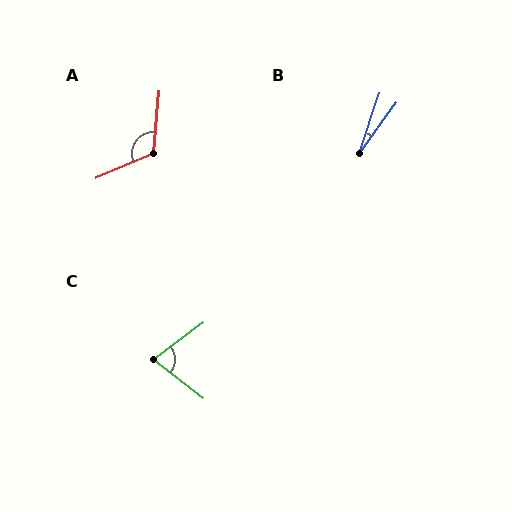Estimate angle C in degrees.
Approximately 75 degrees.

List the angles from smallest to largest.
B (17°), C (75°), A (118°).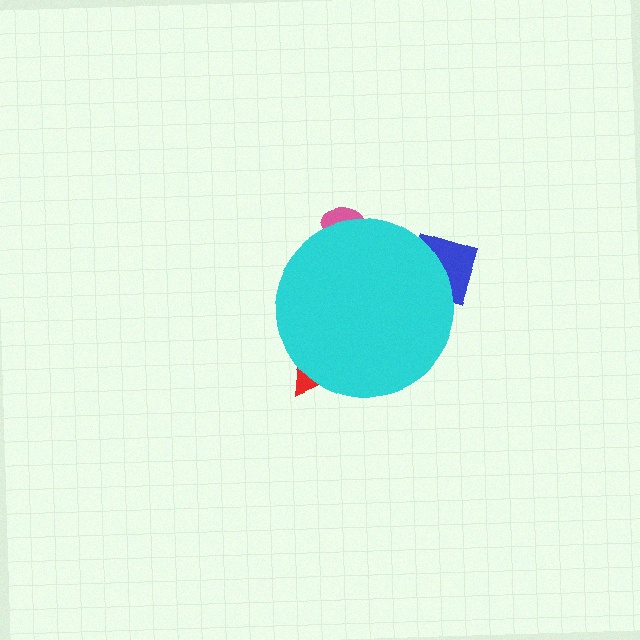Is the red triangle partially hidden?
Yes, the red triangle is partially hidden behind the cyan circle.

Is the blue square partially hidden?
Yes, the blue square is partially hidden behind the cyan circle.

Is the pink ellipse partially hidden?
Yes, the pink ellipse is partially hidden behind the cyan circle.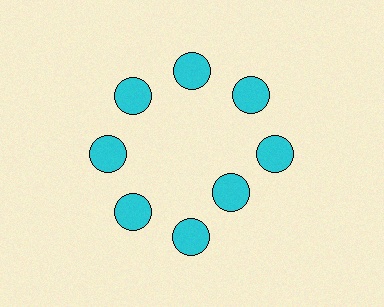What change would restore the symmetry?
The symmetry would be restored by moving it outward, back onto the ring so that all 8 circles sit at equal angles and equal distance from the center.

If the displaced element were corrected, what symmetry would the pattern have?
It would have 8-fold rotational symmetry — the pattern would map onto itself every 45 degrees.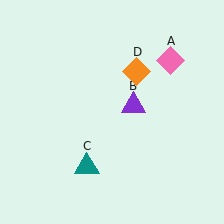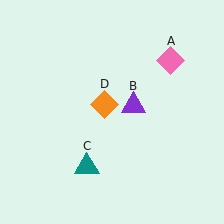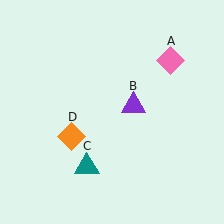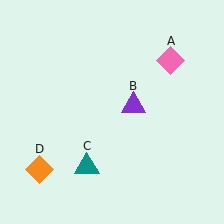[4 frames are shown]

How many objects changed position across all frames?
1 object changed position: orange diamond (object D).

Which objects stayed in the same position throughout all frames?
Pink diamond (object A) and purple triangle (object B) and teal triangle (object C) remained stationary.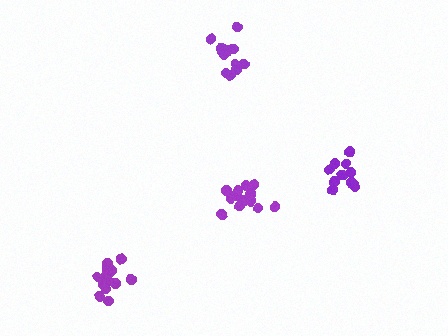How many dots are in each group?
Group 1: 12 dots, Group 2: 15 dots, Group 3: 13 dots, Group 4: 14 dots (54 total).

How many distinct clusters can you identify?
There are 4 distinct clusters.